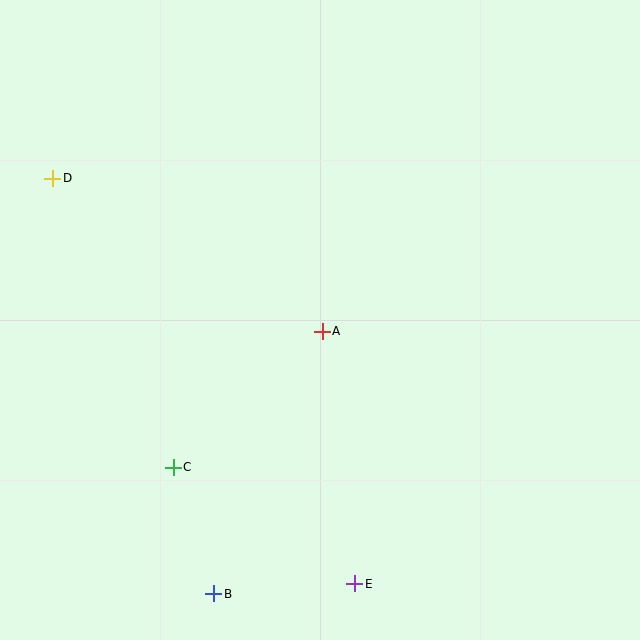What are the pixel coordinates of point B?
Point B is at (214, 594).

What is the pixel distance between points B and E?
The distance between B and E is 141 pixels.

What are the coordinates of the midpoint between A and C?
The midpoint between A and C is at (248, 399).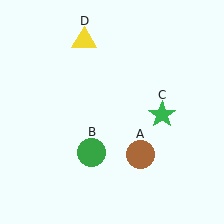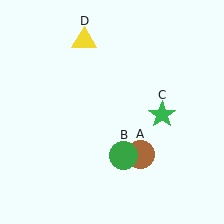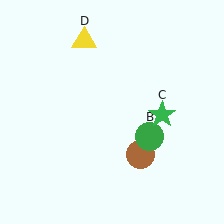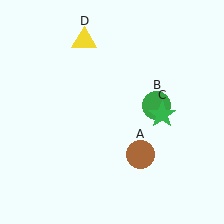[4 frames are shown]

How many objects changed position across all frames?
1 object changed position: green circle (object B).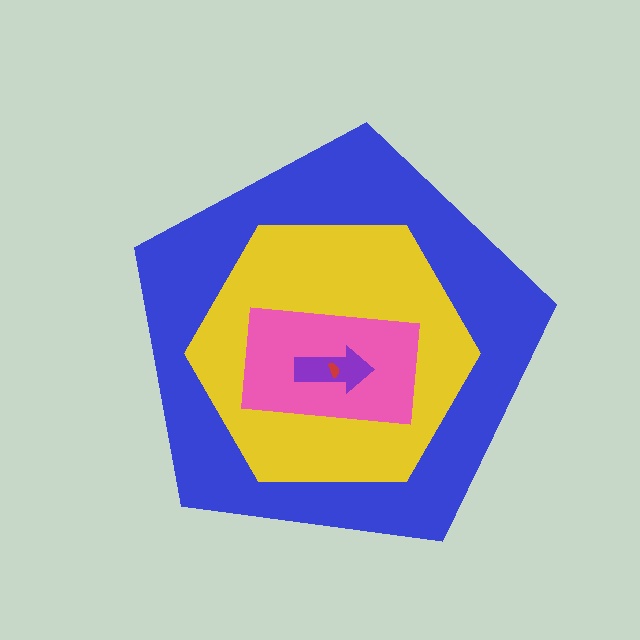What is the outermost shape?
The blue pentagon.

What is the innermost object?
The red semicircle.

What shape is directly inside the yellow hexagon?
The pink rectangle.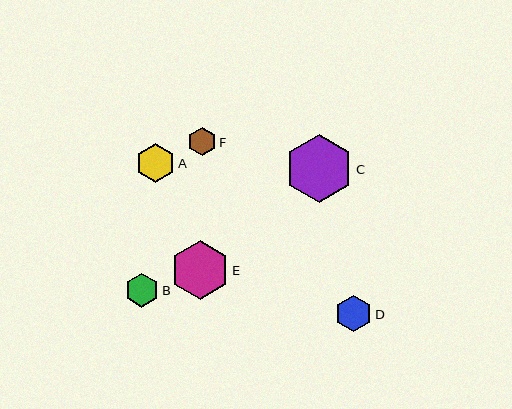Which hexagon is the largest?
Hexagon C is the largest with a size of approximately 68 pixels.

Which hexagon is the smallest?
Hexagon F is the smallest with a size of approximately 28 pixels.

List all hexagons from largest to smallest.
From largest to smallest: C, E, A, D, B, F.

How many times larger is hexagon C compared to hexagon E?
Hexagon C is approximately 1.2 times the size of hexagon E.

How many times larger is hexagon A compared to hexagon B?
Hexagon A is approximately 1.1 times the size of hexagon B.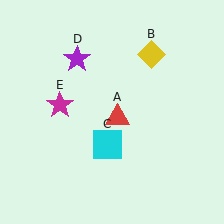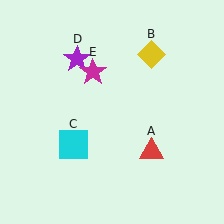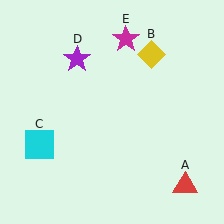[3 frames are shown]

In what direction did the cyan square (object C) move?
The cyan square (object C) moved left.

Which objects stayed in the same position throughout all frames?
Yellow diamond (object B) and purple star (object D) remained stationary.